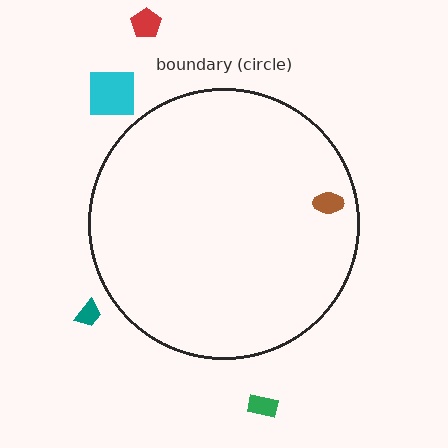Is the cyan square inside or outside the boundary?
Outside.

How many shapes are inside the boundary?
1 inside, 4 outside.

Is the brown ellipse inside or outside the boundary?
Inside.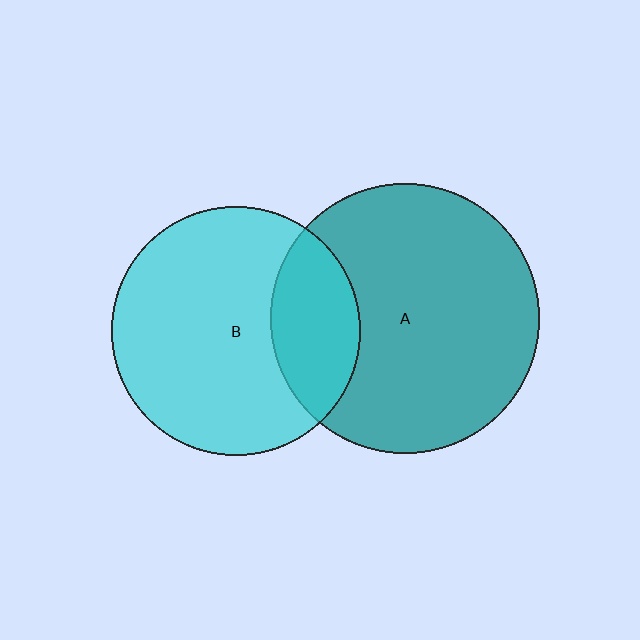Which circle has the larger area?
Circle A (teal).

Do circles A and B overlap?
Yes.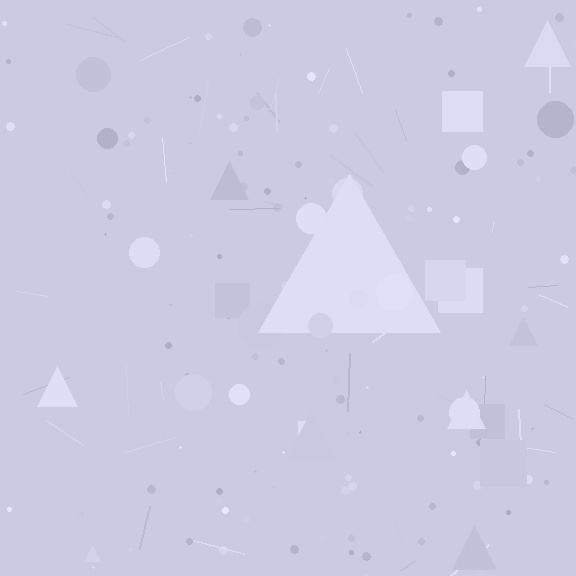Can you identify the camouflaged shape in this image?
The camouflaged shape is a triangle.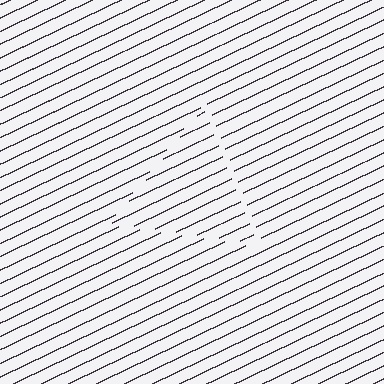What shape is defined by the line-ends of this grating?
An illusory triangle. The interior of the shape contains the same grating, shifted by half a period — the contour is defined by the phase discontinuity where line-ends from the inner and outer gratings abut.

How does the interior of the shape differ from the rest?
The interior of the shape contains the same grating, shifted by half a period — the contour is defined by the phase discontinuity where line-ends from the inner and outer gratings abut.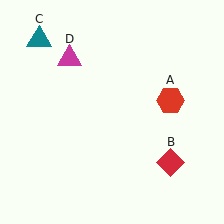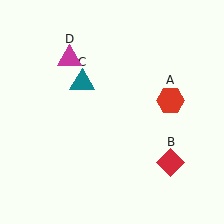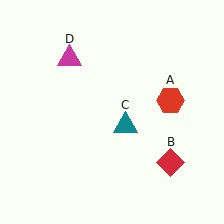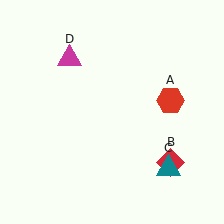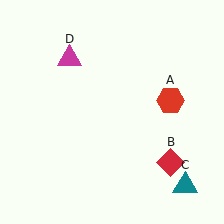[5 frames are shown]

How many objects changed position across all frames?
1 object changed position: teal triangle (object C).